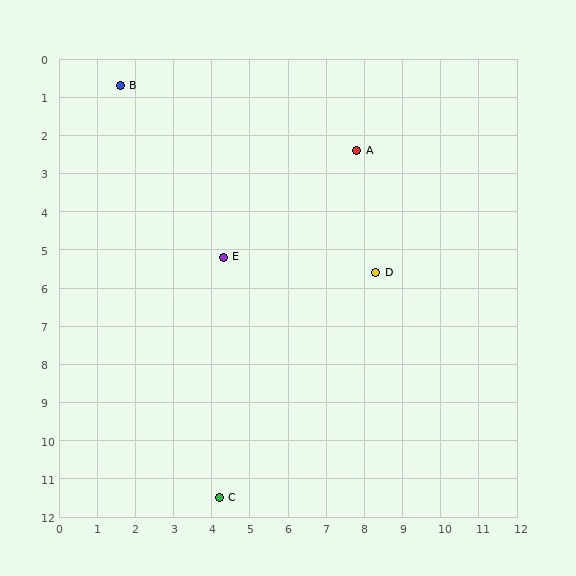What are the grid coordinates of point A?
Point A is at approximately (7.8, 2.4).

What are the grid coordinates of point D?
Point D is at approximately (8.3, 5.6).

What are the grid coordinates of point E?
Point E is at approximately (4.3, 5.2).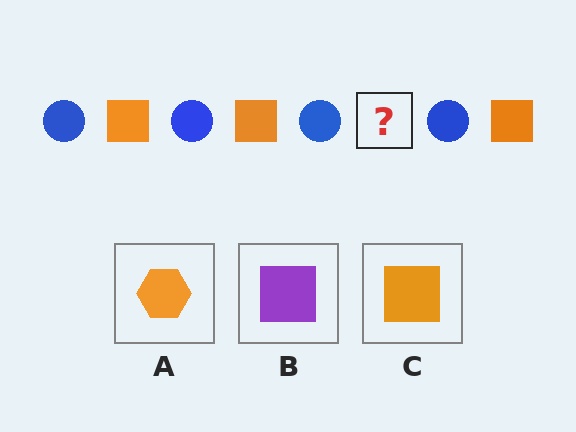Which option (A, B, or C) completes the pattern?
C.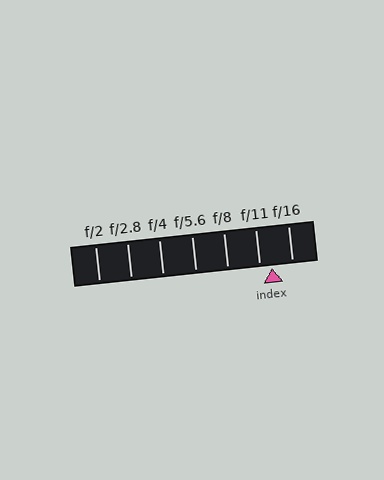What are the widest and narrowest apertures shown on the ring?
The widest aperture shown is f/2 and the narrowest is f/16.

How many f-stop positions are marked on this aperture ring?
There are 7 f-stop positions marked.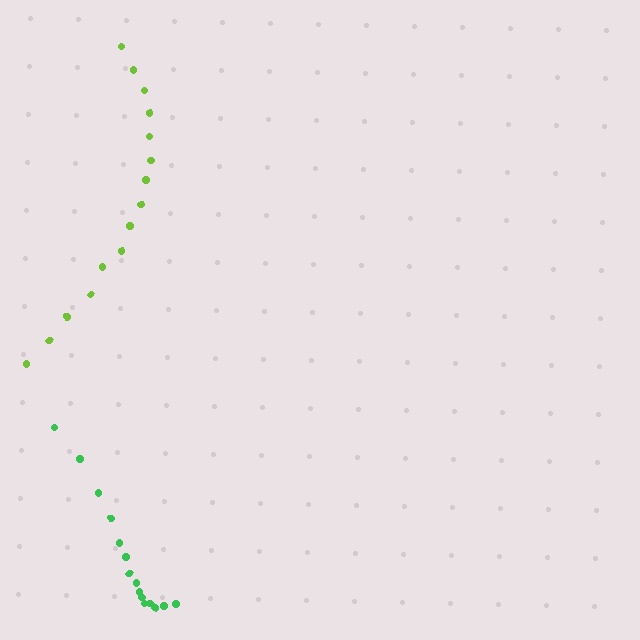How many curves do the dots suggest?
There are 2 distinct paths.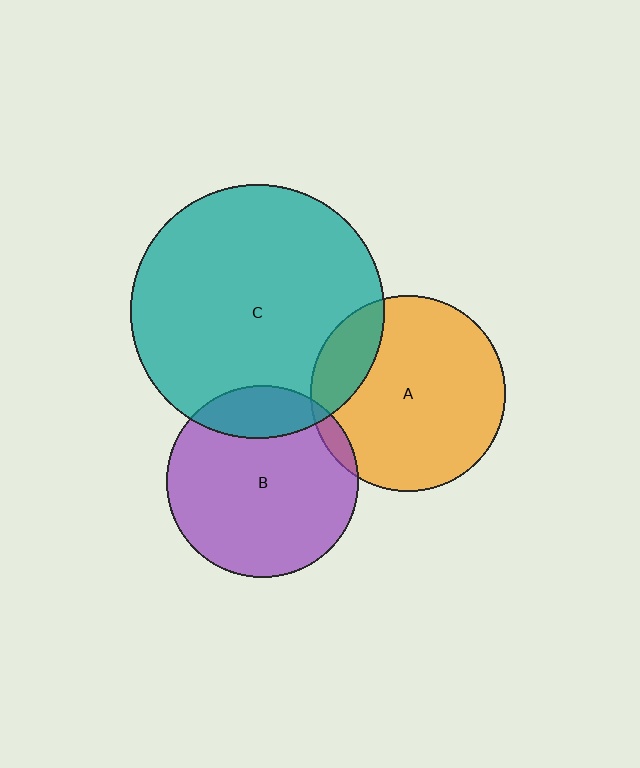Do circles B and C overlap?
Yes.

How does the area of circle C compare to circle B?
Approximately 1.8 times.